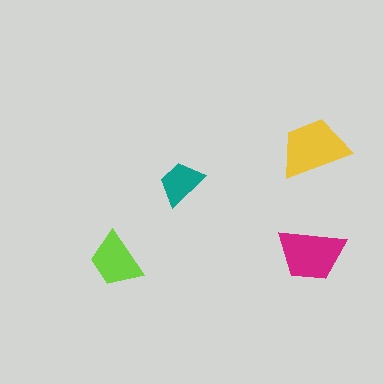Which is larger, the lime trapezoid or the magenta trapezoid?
The magenta one.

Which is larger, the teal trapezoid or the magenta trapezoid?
The magenta one.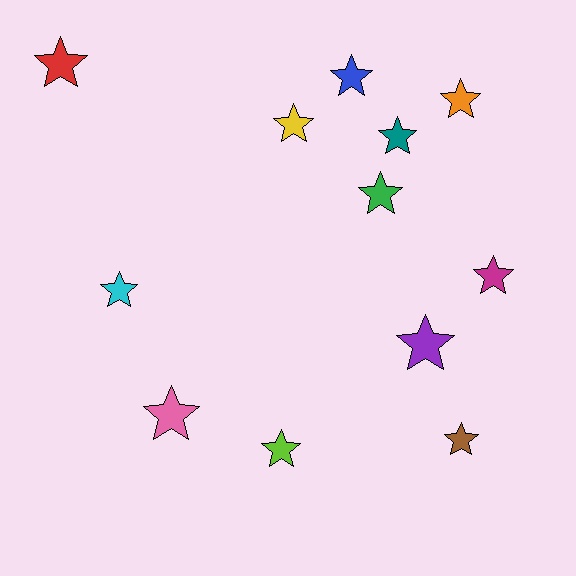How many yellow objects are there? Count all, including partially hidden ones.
There is 1 yellow object.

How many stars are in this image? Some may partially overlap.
There are 12 stars.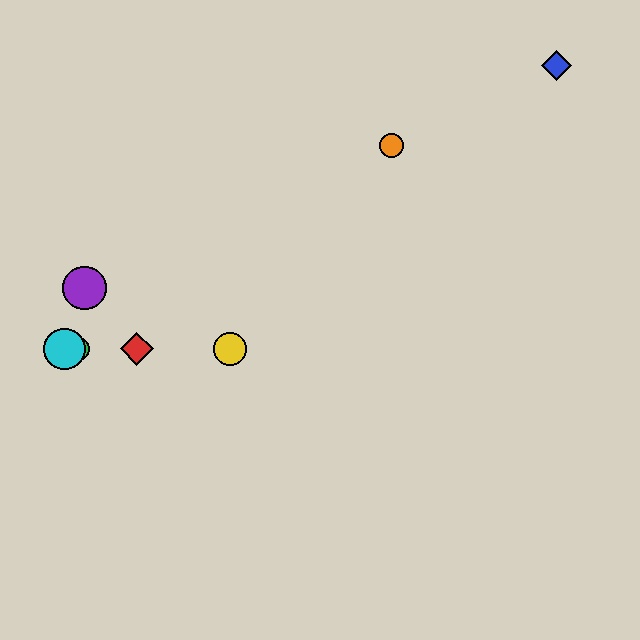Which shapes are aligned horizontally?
The red diamond, the green circle, the yellow circle, the cyan circle are aligned horizontally.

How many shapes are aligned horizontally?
4 shapes (the red diamond, the green circle, the yellow circle, the cyan circle) are aligned horizontally.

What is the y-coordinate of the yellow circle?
The yellow circle is at y≈349.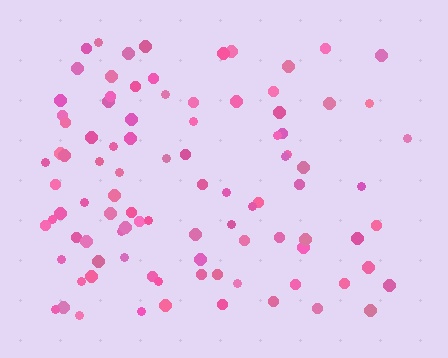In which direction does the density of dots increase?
From right to left, with the left side densest.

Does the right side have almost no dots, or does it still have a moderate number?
Still a moderate number, just noticeably fewer than the left.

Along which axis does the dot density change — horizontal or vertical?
Horizontal.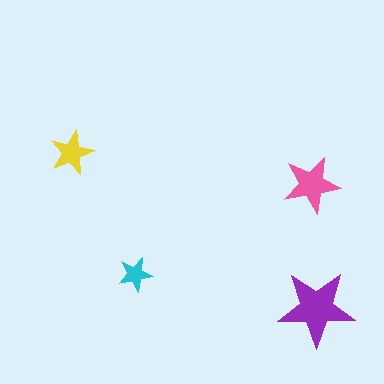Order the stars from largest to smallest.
the purple one, the pink one, the yellow one, the cyan one.